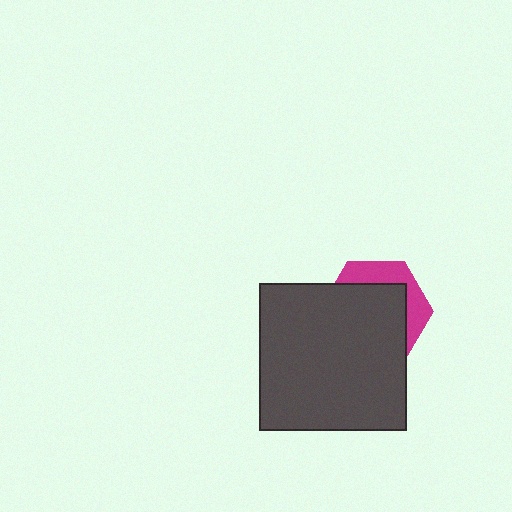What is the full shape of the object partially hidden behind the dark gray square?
The partially hidden object is a magenta hexagon.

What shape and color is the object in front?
The object in front is a dark gray square.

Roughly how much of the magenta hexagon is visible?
A small part of it is visible (roughly 31%).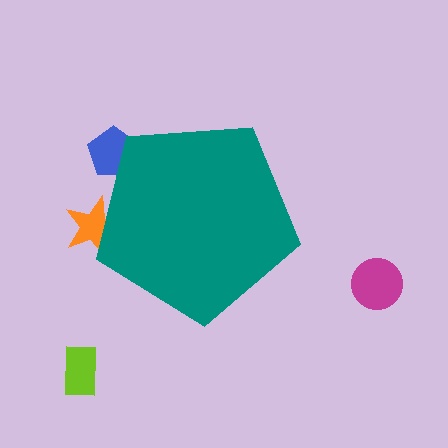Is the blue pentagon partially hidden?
Yes, the blue pentagon is partially hidden behind the teal pentagon.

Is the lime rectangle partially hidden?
No, the lime rectangle is fully visible.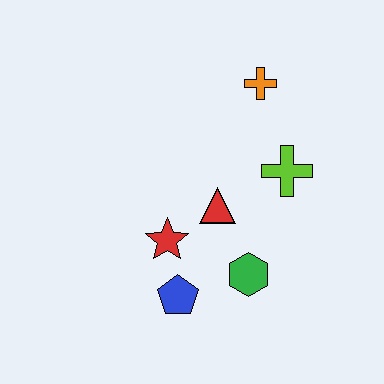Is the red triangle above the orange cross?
No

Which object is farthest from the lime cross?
The blue pentagon is farthest from the lime cross.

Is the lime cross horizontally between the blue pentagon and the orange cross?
No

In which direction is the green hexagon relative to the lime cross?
The green hexagon is below the lime cross.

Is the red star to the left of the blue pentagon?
Yes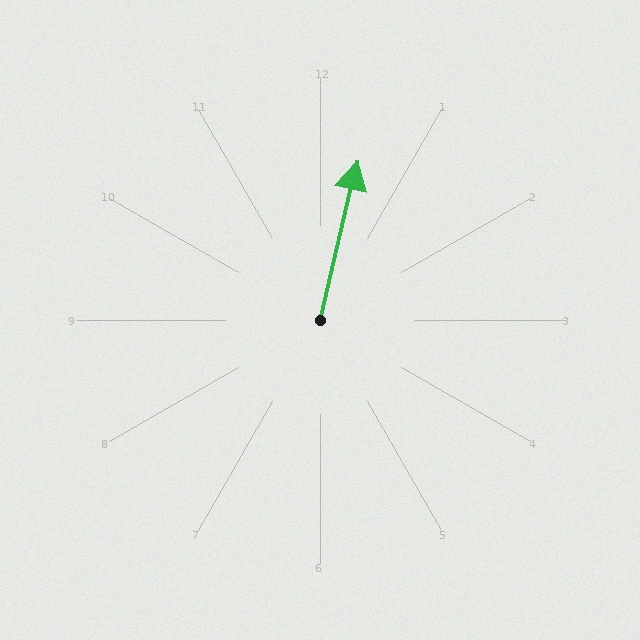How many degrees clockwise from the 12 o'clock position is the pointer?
Approximately 13 degrees.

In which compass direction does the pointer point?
North.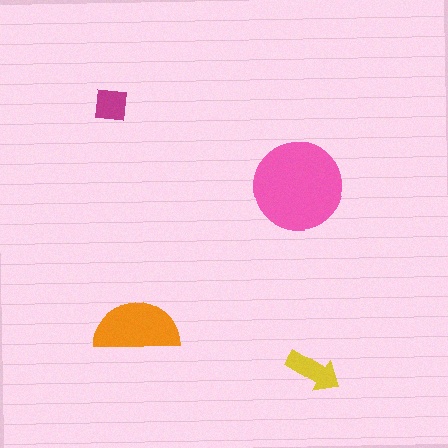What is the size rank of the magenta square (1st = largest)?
4th.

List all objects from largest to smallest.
The pink circle, the orange semicircle, the yellow arrow, the magenta square.